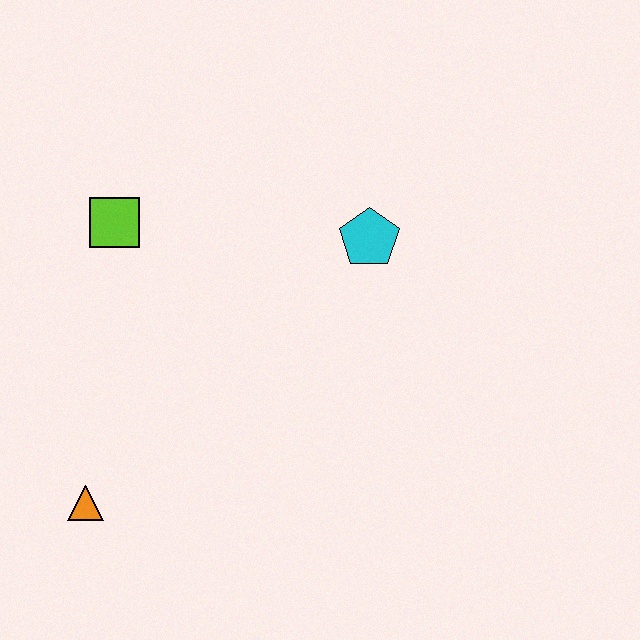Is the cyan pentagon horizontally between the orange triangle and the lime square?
No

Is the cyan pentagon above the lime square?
No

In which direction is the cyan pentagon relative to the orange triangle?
The cyan pentagon is to the right of the orange triangle.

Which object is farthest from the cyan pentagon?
The orange triangle is farthest from the cyan pentagon.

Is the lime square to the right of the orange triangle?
Yes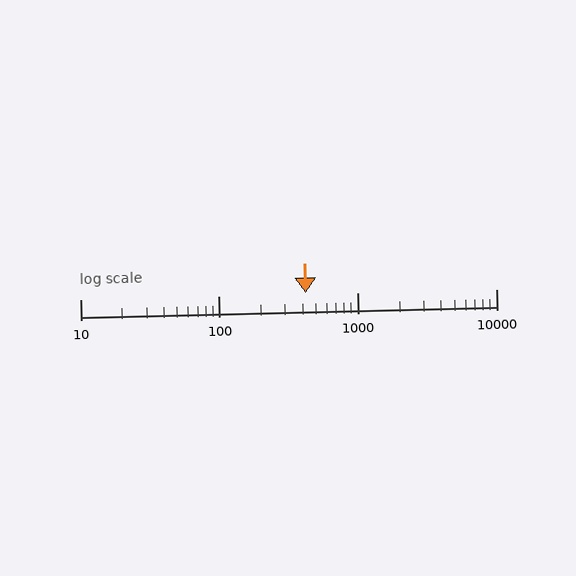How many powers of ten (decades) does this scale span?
The scale spans 3 decades, from 10 to 10000.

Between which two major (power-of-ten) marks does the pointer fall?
The pointer is between 100 and 1000.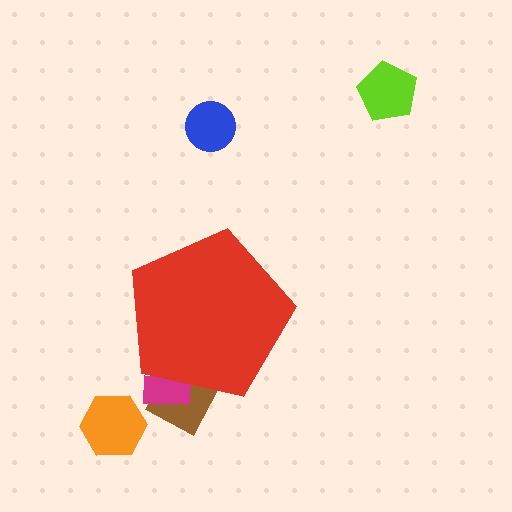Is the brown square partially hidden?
Yes, the brown square is partially hidden behind the red pentagon.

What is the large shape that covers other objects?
A red pentagon.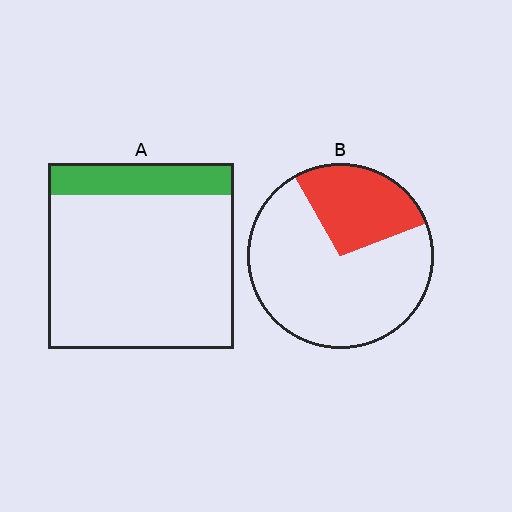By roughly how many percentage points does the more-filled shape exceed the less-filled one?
By roughly 10 percentage points (B over A).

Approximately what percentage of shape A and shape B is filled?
A is approximately 15% and B is approximately 30%.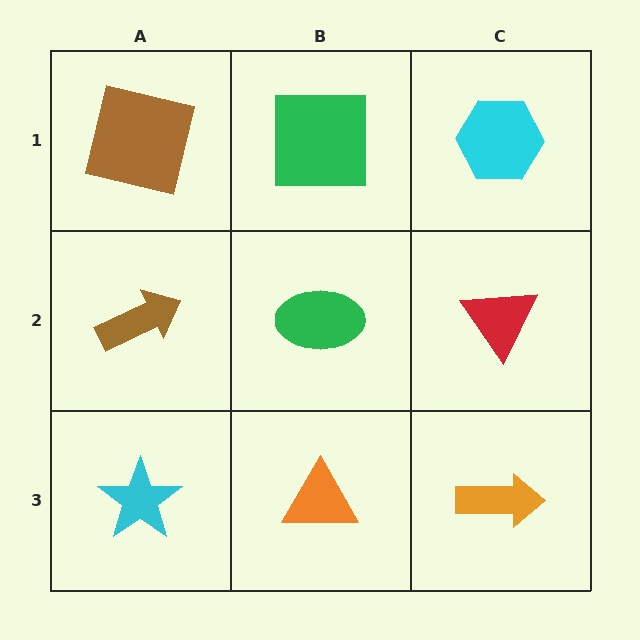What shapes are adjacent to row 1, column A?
A brown arrow (row 2, column A), a green square (row 1, column B).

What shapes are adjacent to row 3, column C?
A red triangle (row 2, column C), an orange triangle (row 3, column B).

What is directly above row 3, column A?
A brown arrow.